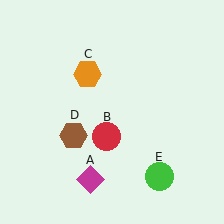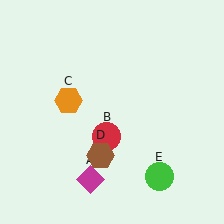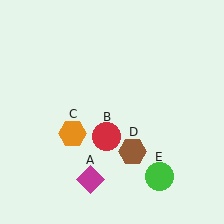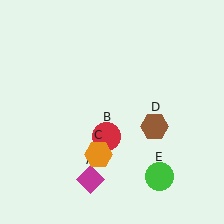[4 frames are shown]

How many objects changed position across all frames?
2 objects changed position: orange hexagon (object C), brown hexagon (object D).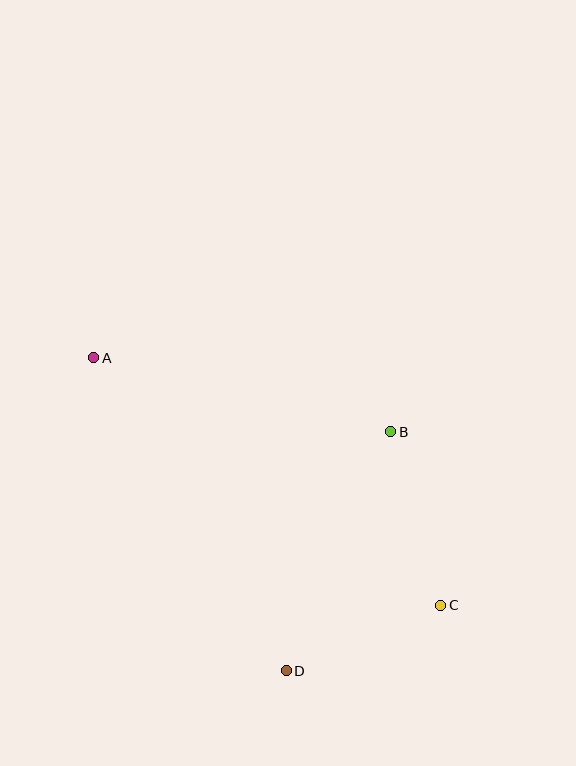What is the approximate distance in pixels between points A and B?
The distance between A and B is approximately 306 pixels.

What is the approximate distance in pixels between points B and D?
The distance between B and D is approximately 260 pixels.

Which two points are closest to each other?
Points C and D are closest to each other.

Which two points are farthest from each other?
Points A and C are farthest from each other.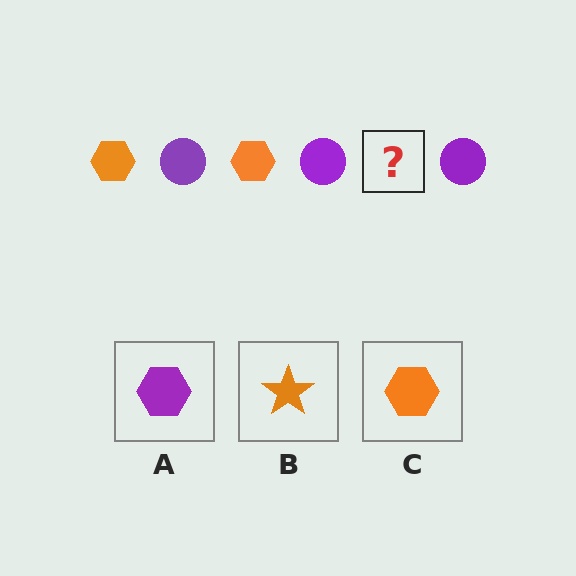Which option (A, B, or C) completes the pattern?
C.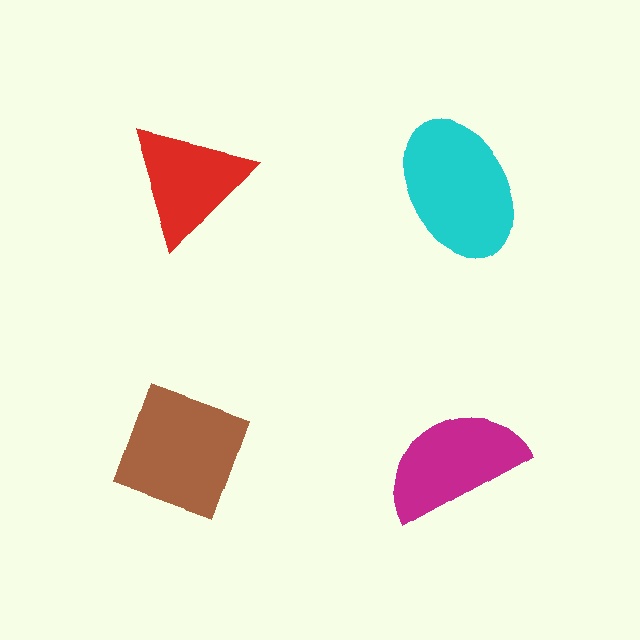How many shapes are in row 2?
2 shapes.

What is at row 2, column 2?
A magenta semicircle.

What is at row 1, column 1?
A red triangle.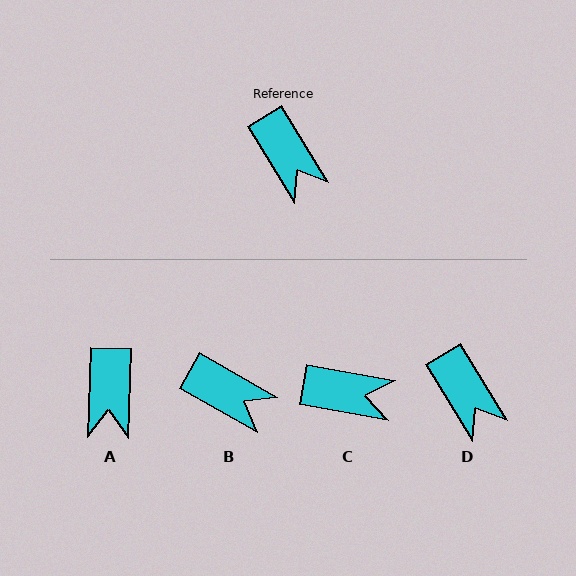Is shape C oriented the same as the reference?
No, it is off by about 49 degrees.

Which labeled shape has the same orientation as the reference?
D.